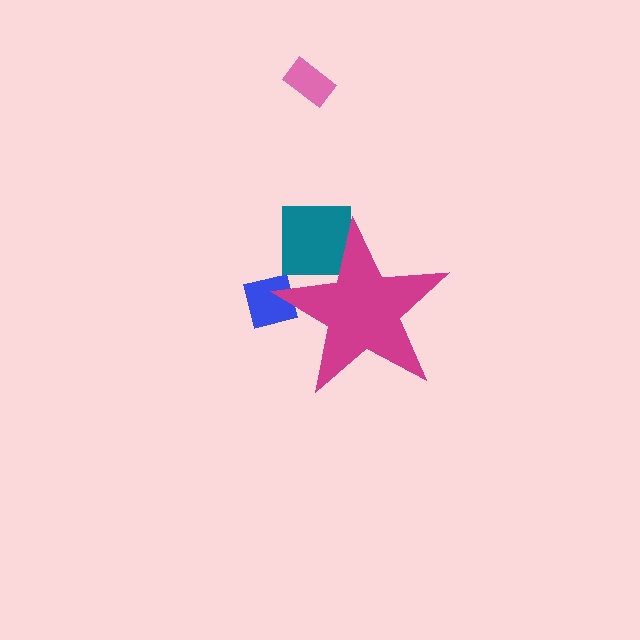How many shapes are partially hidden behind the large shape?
2 shapes are partially hidden.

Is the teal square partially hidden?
Yes, the teal square is partially hidden behind the magenta star.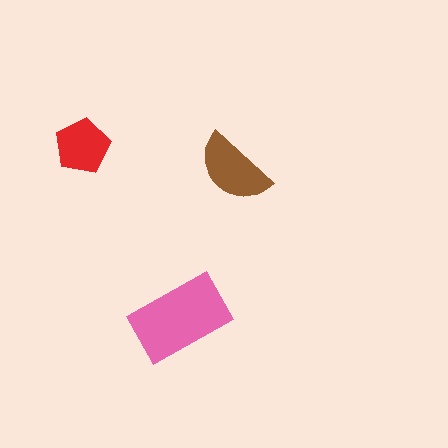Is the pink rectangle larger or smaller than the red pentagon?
Larger.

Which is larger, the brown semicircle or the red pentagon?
The brown semicircle.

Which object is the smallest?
The red pentagon.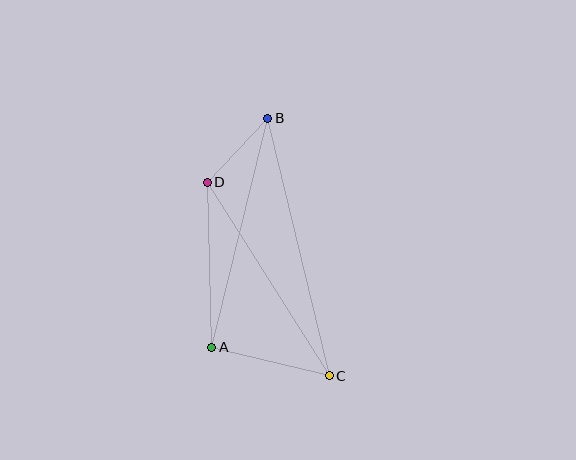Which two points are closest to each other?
Points B and D are closest to each other.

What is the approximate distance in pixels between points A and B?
The distance between A and B is approximately 236 pixels.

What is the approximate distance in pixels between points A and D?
The distance between A and D is approximately 165 pixels.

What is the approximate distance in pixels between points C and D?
The distance between C and D is approximately 229 pixels.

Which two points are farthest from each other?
Points B and C are farthest from each other.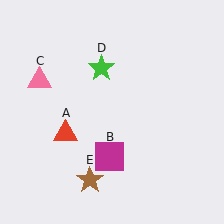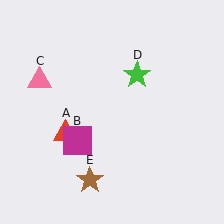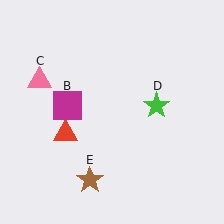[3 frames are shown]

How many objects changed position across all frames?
2 objects changed position: magenta square (object B), green star (object D).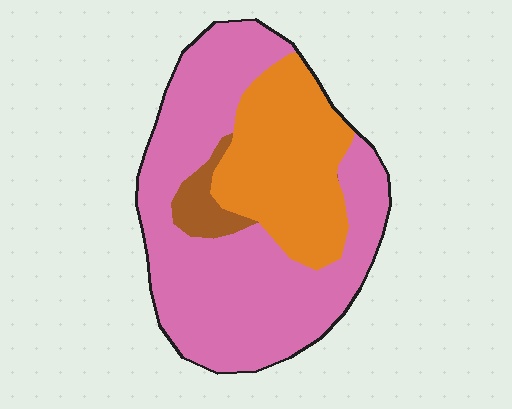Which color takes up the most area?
Pink, at roughly 65%.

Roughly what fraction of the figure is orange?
Orange takes up about one third (1/3) of the figure.